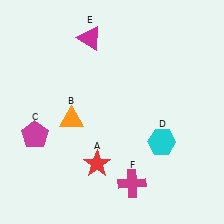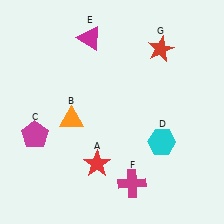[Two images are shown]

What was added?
A red star (G) was added in Image 2.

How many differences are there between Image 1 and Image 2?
There is 1 difference between the two images.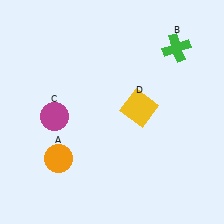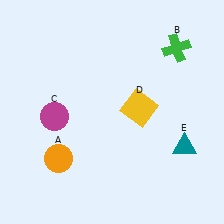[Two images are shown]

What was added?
A teal triangle (E) was added in Image 2.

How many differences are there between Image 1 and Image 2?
There is 1 difference between the two images.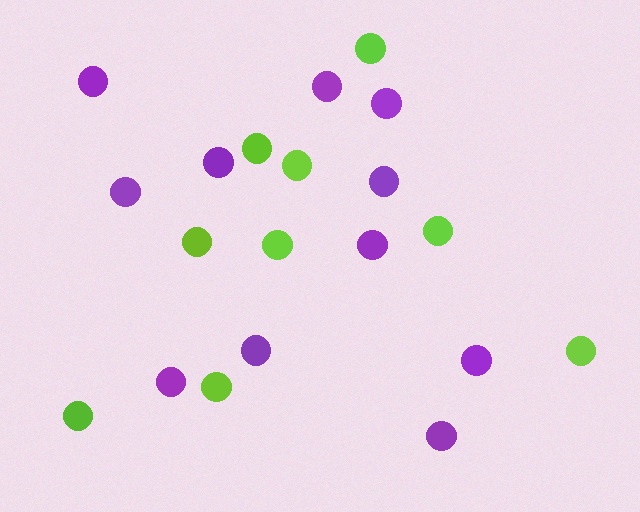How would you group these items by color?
There are 2 groups: one group of purple circles (11) and one group of lime circles (9).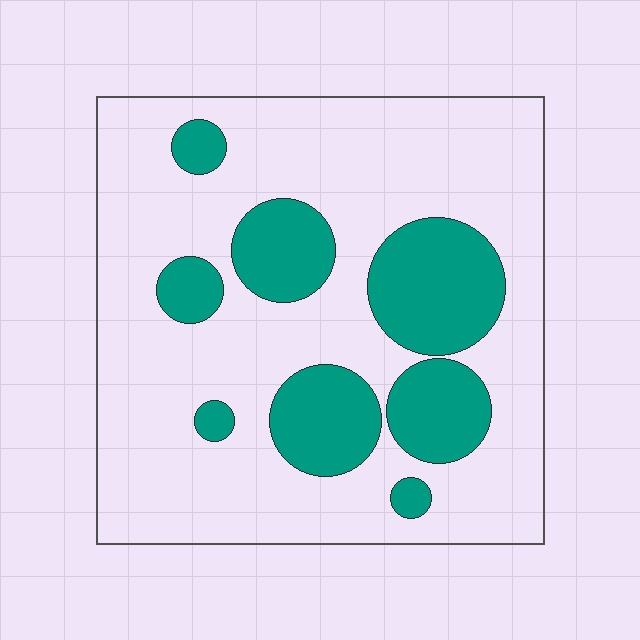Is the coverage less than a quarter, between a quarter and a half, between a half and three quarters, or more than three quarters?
Between a quarter and a half.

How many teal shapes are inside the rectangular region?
8.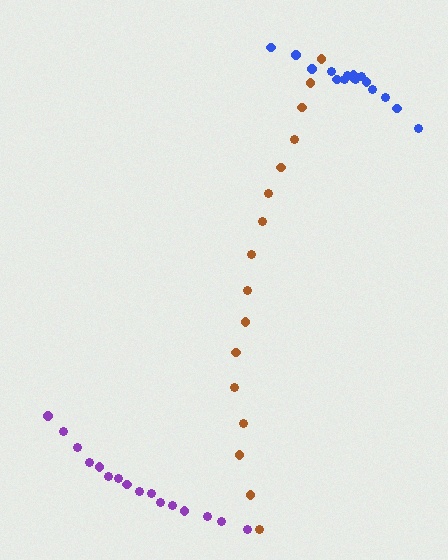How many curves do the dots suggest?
There are 3 distinct paths.